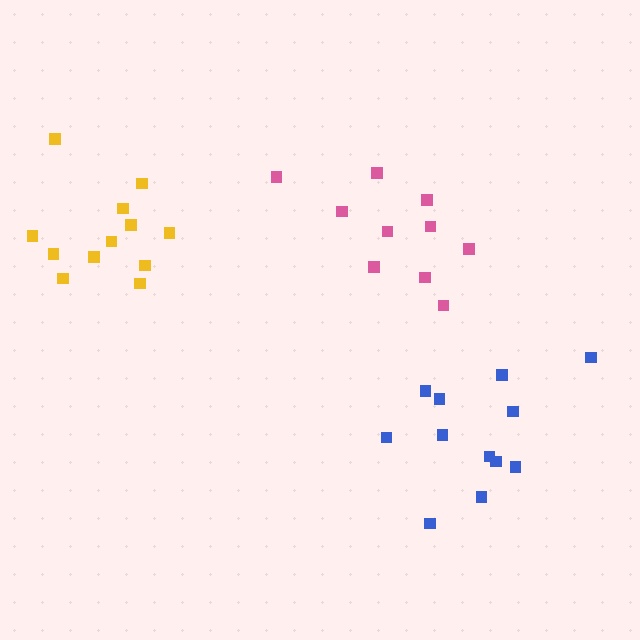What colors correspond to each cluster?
The clusters are colored: pink, blue, yellow.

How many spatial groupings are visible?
There are 3 spatial groupings.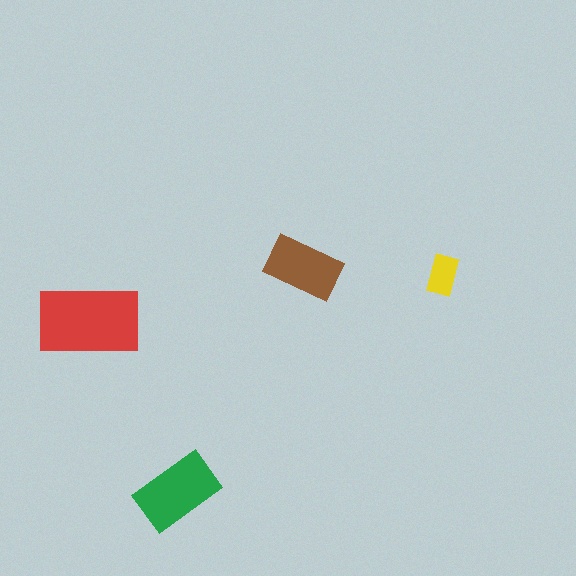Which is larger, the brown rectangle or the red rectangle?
The red one.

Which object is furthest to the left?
The red rectangle is leftmost.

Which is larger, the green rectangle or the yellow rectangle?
The green one.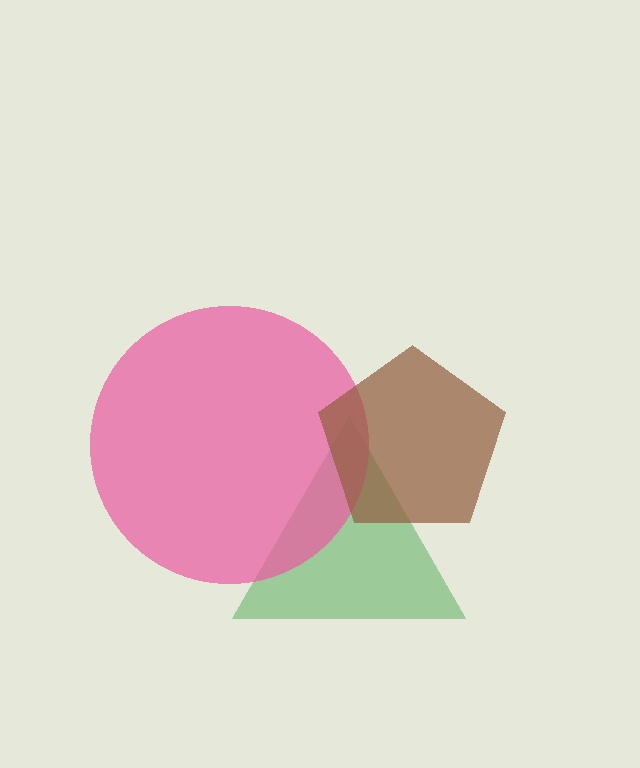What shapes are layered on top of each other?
The layered shapes are: a green triangle, a pink circle, a brown pentagon.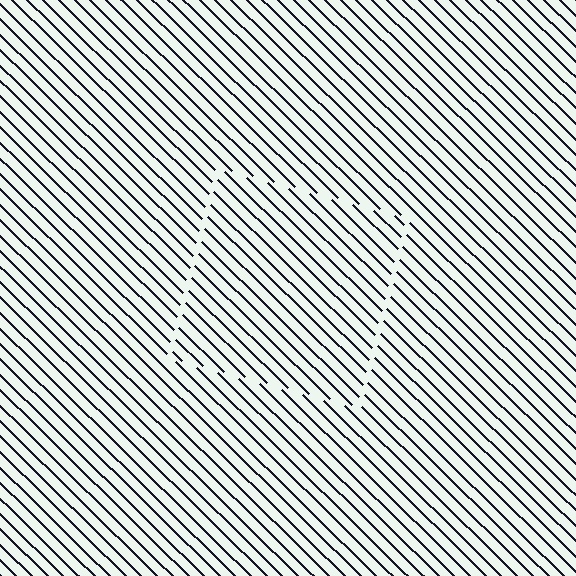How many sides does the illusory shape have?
4 sides — the line-ends trace a square.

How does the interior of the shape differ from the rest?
The interior of the shape contains the same grating, shifted by half a period — the contour is defined by the phase discontinuity where line-ends from the inner and outer gratings abut.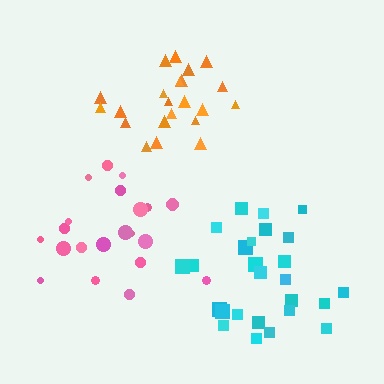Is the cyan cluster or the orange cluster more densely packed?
Orange.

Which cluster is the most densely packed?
Orange.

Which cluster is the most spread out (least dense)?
Pink.